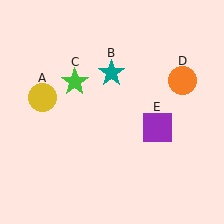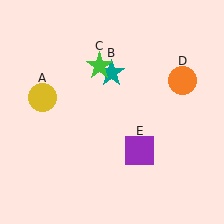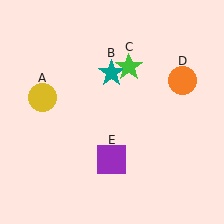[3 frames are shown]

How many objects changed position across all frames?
2 objects changed position: green star (object C), purple square (object E).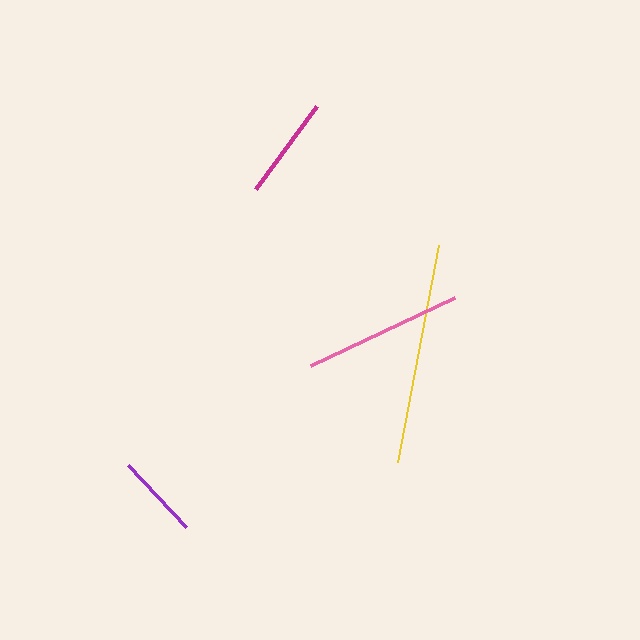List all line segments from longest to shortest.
From longest to shortest: yellow, pink, magenta, purple.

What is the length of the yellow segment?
The yellow segment is approximately 220 pixels long.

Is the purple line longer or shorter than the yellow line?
The yellow line is longer than the purple line.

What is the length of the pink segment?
The pink segment is approximately 160 pixels long.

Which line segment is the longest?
The yellow line is the longest at approximately 220 pixels.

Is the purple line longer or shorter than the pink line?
The pink line is longer than the purple line.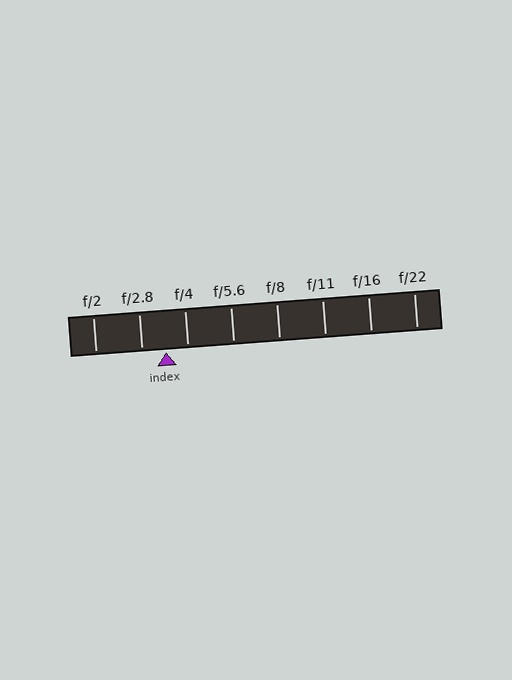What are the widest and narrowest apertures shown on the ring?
The widest aperture shown is f/2 and the narrowest is f/22.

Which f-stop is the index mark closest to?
The index mark is closest to f/4.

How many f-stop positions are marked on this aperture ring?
There are 8 f-stop positions marked.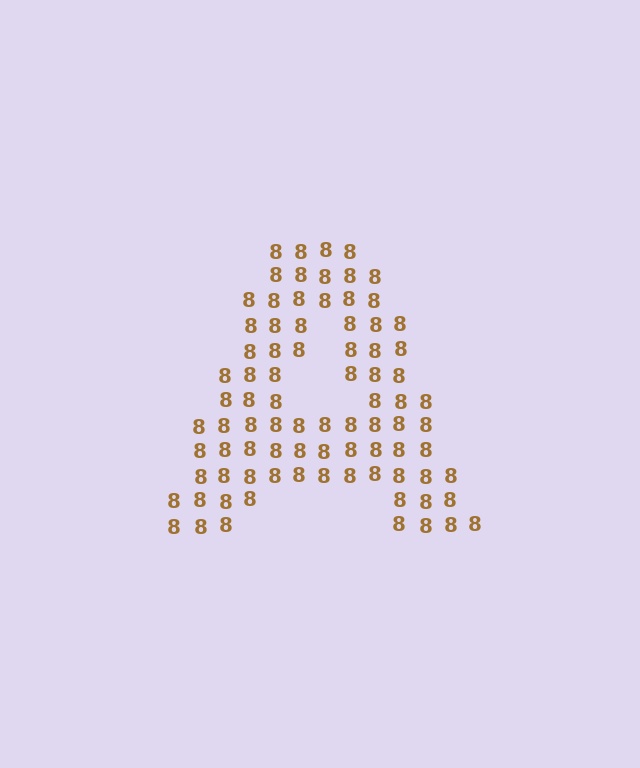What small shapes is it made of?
It is made of small digit 8's.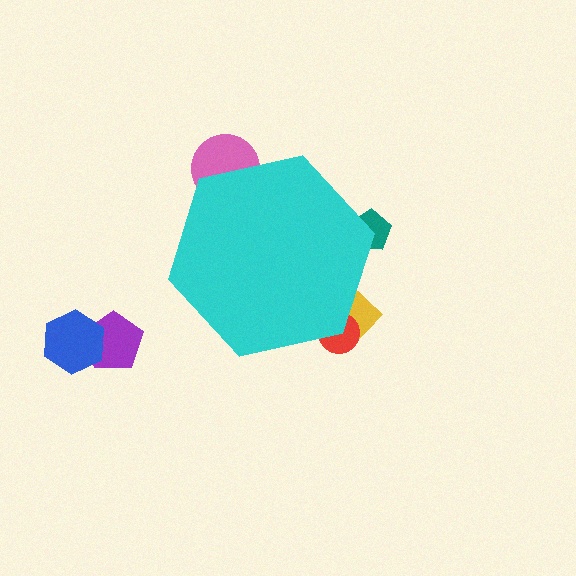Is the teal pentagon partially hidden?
Yes, the teal pentagon is partially hidden behind the cyan hexagon.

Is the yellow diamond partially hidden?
Yes, the yellow diamond is partially hidden behind the cyan hexagon.